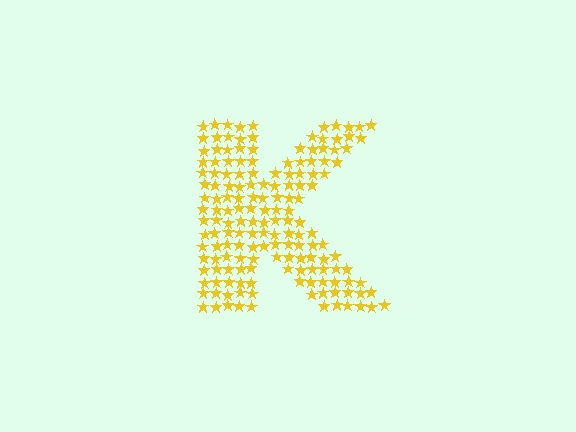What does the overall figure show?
The overall figure shows the letter K.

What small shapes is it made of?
It is made of small stars.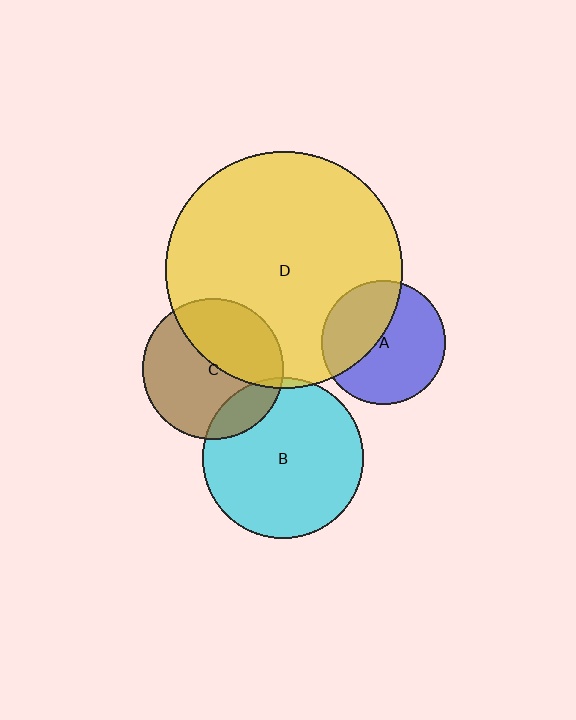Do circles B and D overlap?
Yes.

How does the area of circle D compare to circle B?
Approximately 2.2 times.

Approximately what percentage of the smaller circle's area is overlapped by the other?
Approximately 5%.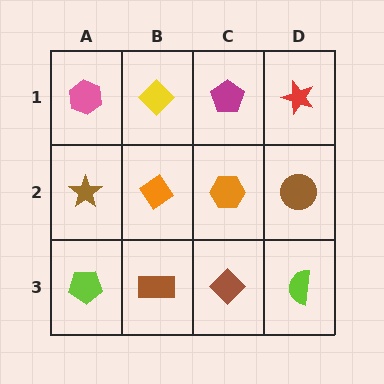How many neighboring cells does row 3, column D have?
2.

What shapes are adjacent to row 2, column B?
A yellow diamond (row 1, column B), a brown rectangle (row 3, column B), a brown star (row 2, column A), an orange hexagon (row 2, column C).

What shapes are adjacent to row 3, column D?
A brown circle (row 2, column D), a brown diamond (row 3, column C).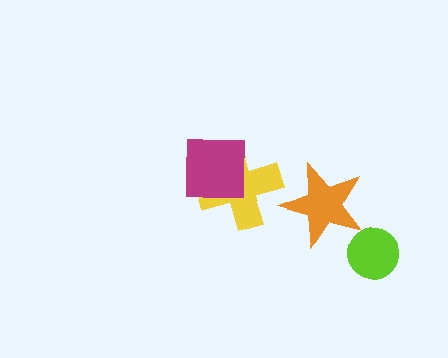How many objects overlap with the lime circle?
0 objects overlap with the lime circle.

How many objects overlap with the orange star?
0 objects overlap with the orange star.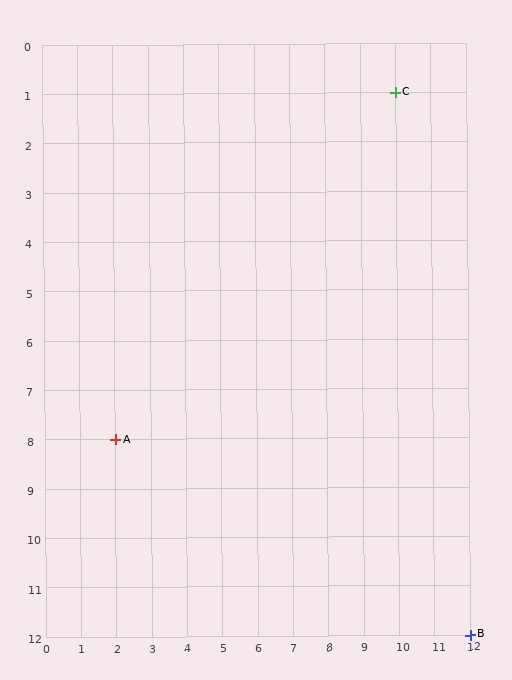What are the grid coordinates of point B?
Point B is at grid coordinates (12, 12).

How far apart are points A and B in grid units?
Points A and B are 10 columns and 4 rows apart (about 10.8 grid units diagonally).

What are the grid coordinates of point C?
Point C is at grid coordinates (10, 1).